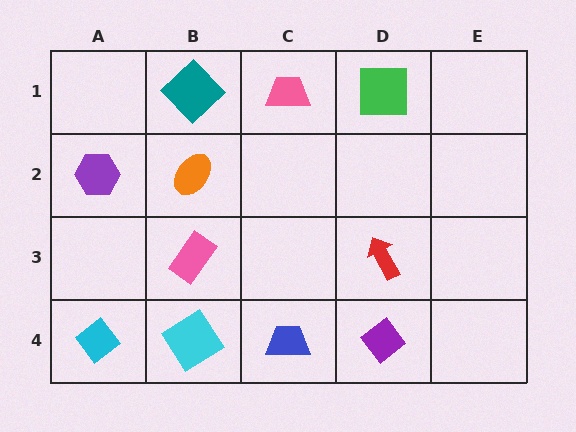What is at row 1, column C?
A pink trapezoid.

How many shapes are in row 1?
3 shapes.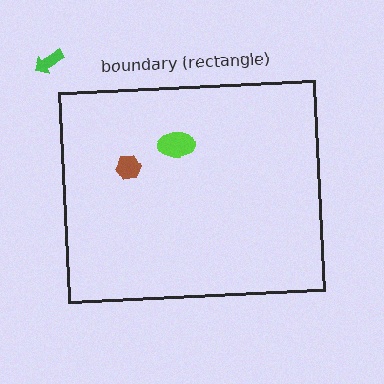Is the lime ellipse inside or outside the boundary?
Inside.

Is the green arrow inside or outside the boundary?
Outside.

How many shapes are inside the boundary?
2 inside, 1 outside.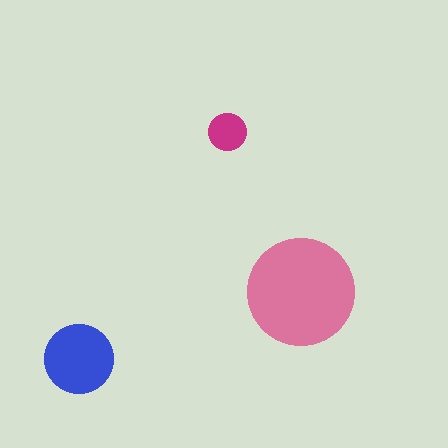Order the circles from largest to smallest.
the pink one, the blue one, the magenta one.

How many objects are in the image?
There are 3 objects in the image.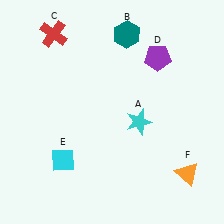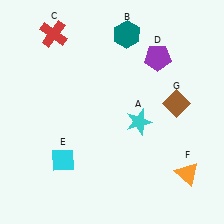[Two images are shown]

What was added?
A brown diamond (G) was added in Image 2.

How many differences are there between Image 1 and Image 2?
There is 1 difference between the two images.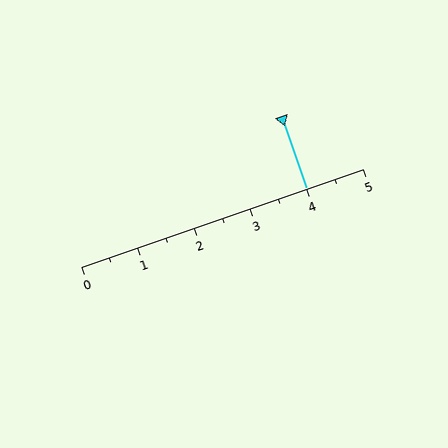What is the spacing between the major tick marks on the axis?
The major ticks are spaced 1 apart.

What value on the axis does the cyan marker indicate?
The marker indicates approximately 4.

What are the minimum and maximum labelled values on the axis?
The axis runs from 0 to 5.